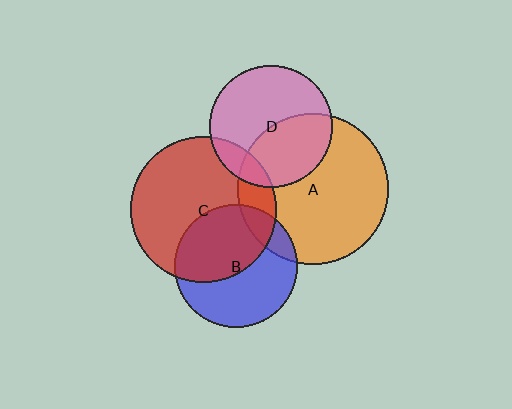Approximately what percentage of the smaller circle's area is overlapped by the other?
Approximately 15%.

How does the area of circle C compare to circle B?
Approximately 1.4 times.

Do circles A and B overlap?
Yes.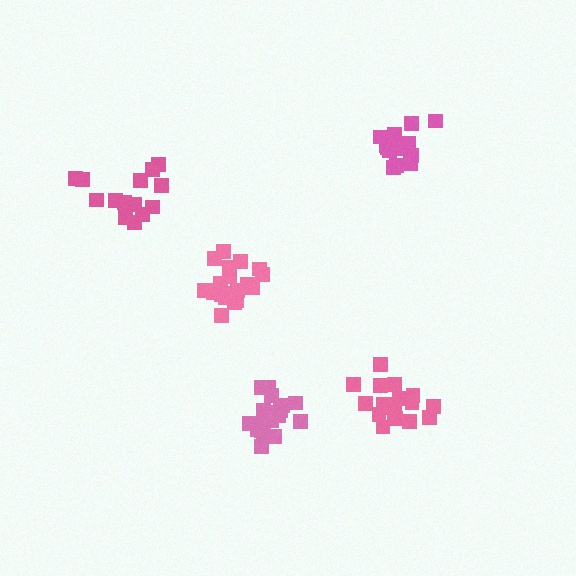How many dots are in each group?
Group 1: 19 dots, Group 2: 17 dots, Group 3: 15 dots, Group 4: 20 dots, Group 5: 21 dots (92 total).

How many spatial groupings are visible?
There are 5 spatial groupings.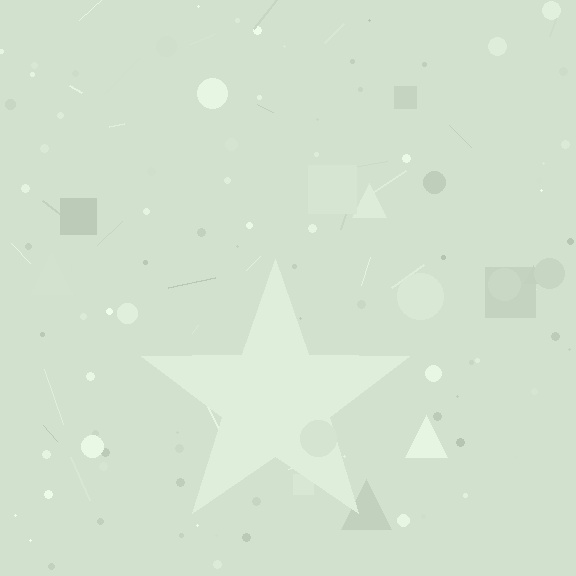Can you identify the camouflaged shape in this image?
The camouflaged shape is a star.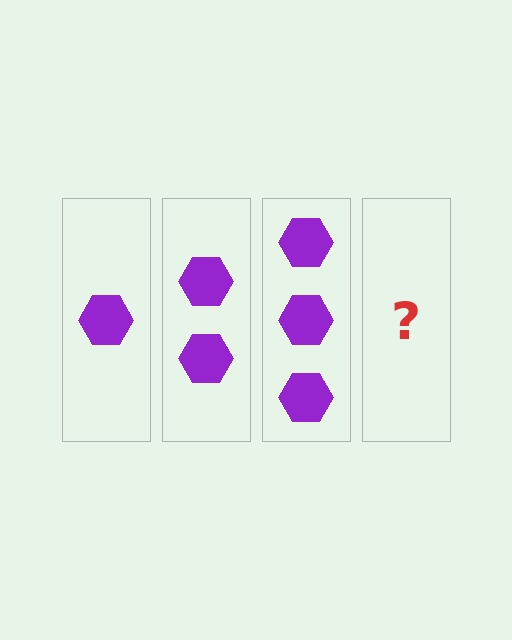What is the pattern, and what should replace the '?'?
The pattern is that each step adds one more hexagon. The '?' should be 4 hexagons.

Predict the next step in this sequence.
The next step is 4 hexagons.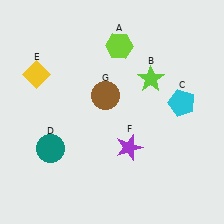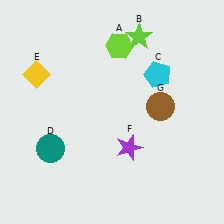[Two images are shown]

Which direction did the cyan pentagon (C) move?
The cyan pentagon (C) moved up.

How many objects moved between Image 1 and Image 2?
3 objects moved between the two images.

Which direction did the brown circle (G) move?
The brown circle (G) moved right.